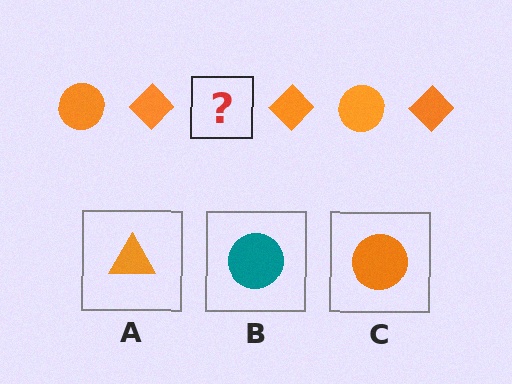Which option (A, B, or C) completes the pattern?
C.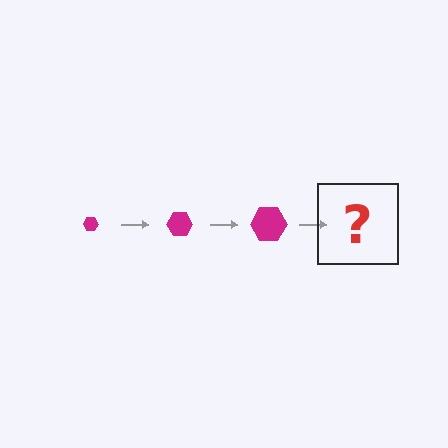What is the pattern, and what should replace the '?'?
The pattern is that the hexagon gets progressively larger each step. The '?' should be a magenta hexagon, larger than the previous one.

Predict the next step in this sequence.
The next step is a magenta hexagon, larger than the previous one.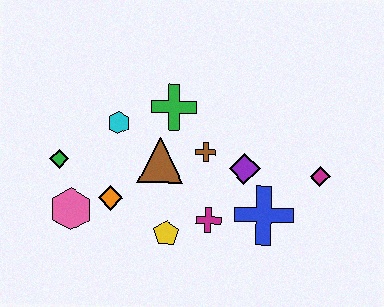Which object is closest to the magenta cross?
The yellow pentagon is closest to the magenta cross.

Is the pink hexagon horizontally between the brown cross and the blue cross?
No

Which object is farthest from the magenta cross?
The green diamond is farthest from the magenta cross.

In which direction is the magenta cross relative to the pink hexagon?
The magenta cross is to the right of the pink hexagon.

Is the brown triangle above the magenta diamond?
Yes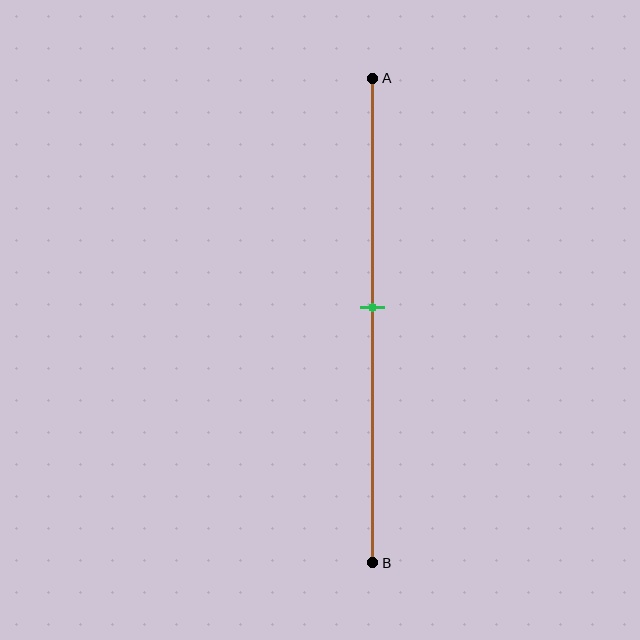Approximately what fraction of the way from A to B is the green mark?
The green mark is approximately 45% of the way from A to B.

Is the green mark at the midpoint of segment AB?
Yes, the mark is approximately at the midpoint.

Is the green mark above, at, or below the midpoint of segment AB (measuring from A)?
The green mark is approximately at the midpoint of segment AB.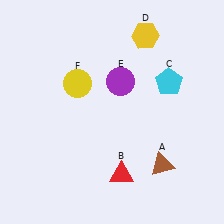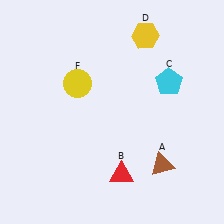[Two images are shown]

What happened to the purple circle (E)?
The purple circle (E) was removed in Image 2. It was in the top-right area of Image 1.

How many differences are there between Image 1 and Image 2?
There is 1 difference between the two images.